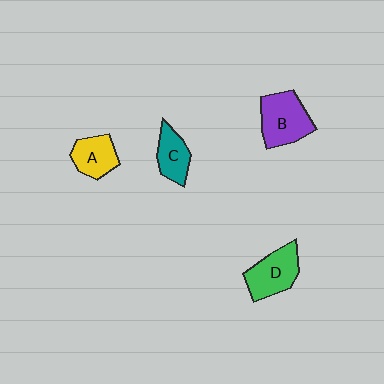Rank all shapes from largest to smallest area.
From largest to smallest: B (purple), D (green), A (yellow), C (teal).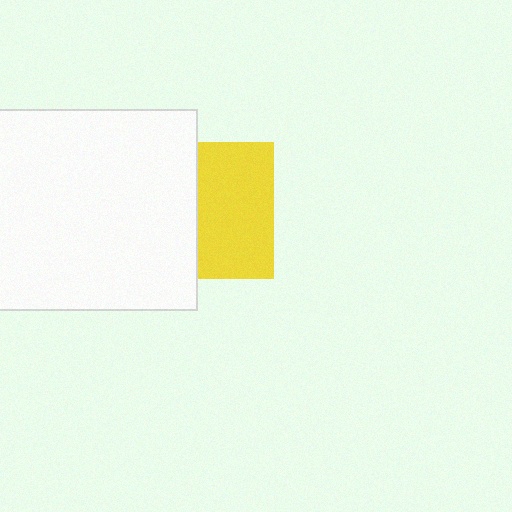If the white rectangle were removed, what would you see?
You would see the complete yellow square.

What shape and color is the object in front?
The object in front is a white rectangle.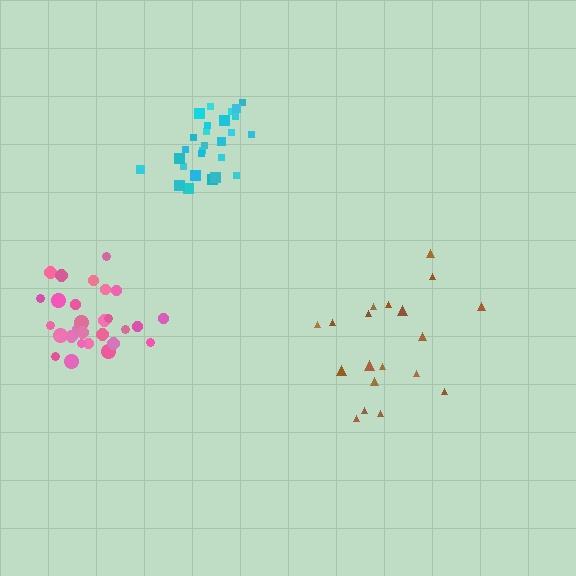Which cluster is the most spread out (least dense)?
Brown.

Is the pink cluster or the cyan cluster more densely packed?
Pink.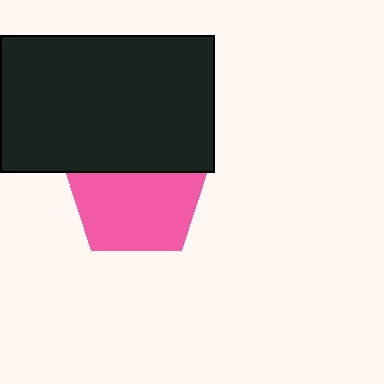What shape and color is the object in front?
The object in front is a black rectangle.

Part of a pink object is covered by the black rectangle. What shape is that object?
It is a pentagon.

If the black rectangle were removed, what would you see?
You would see the complete pink pentagon.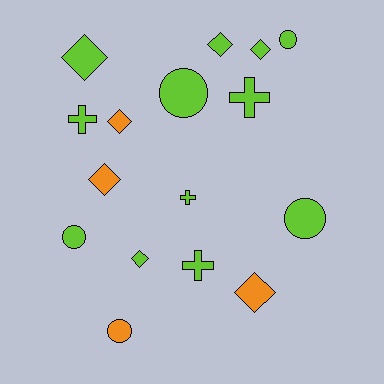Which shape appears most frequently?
Diamond, with 7 objects.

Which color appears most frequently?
Lime, with 12 objects.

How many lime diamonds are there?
There are 4 lime diamonds.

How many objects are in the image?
There are 16 objects.